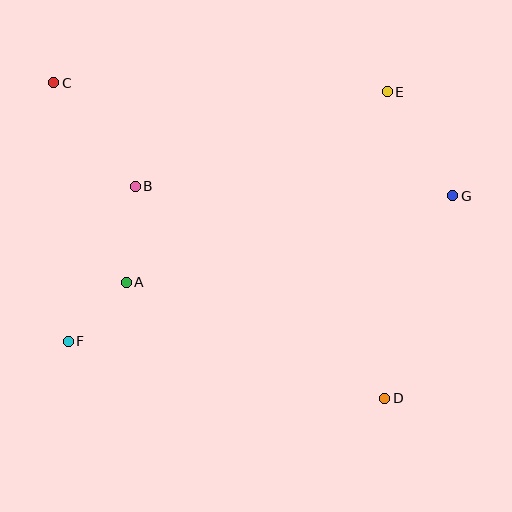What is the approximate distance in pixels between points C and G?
The distance between C and G is approximately 415 pixels.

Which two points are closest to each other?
Points A and F are closest to each other.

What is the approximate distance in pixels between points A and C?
The distance between A and C is approximately 212 pixels.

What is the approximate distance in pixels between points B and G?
The distance between B and G is approximately 318 pixels.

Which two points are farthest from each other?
Points C and D are farthest from each other.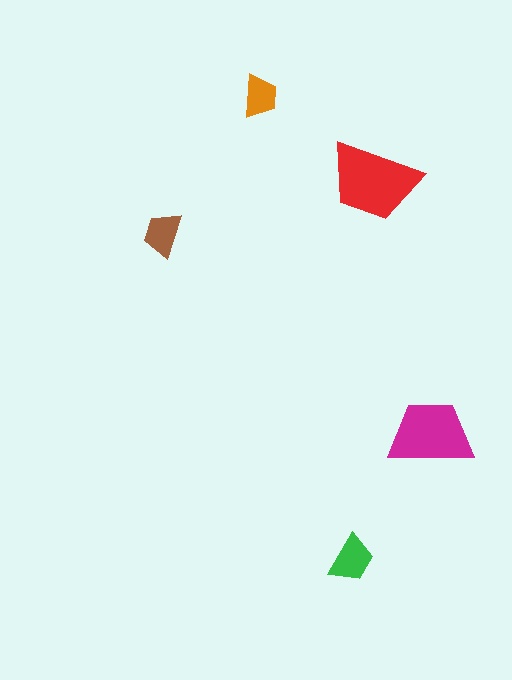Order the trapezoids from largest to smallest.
the red one, the magenta one, the green one, the brown one, the orange one.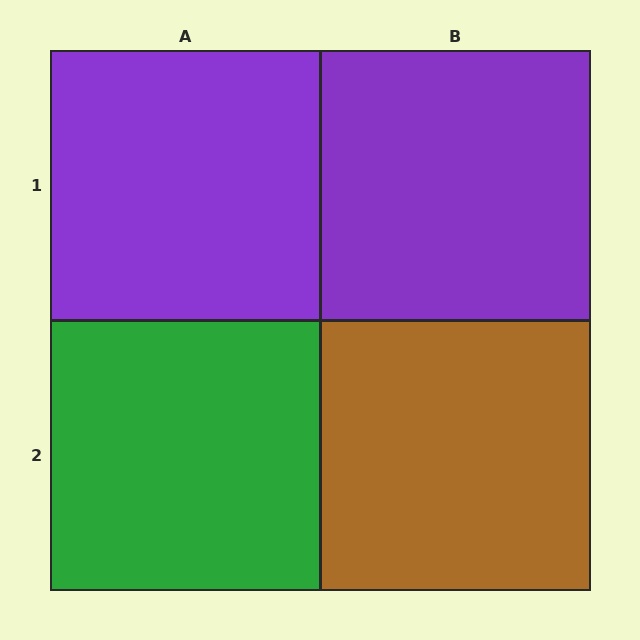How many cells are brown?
1 cell is brown.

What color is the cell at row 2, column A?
Green.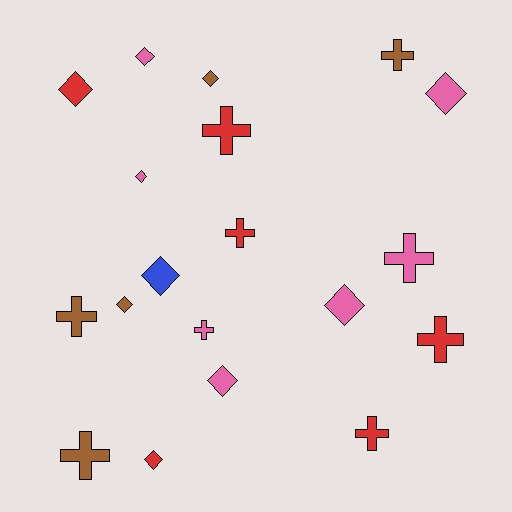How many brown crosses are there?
There are 3 brown crosses.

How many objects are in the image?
There are 19 objects.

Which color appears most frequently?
Pink, with 7 objects.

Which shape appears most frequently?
Diamond, with 10 objects.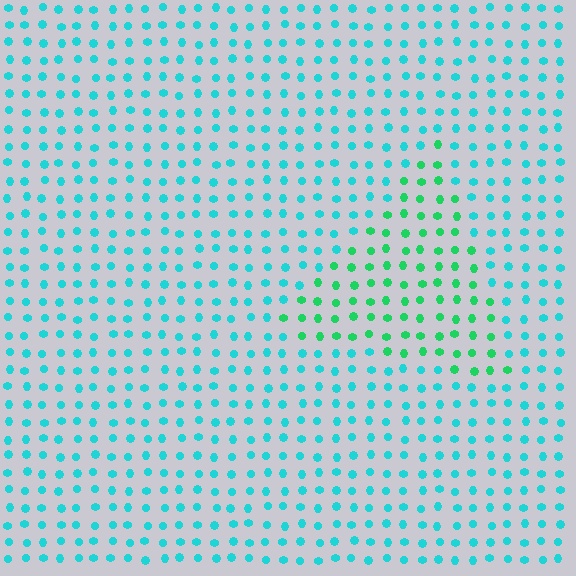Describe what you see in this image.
The image is filled with small cyan elements in a uniform arrangement. A triangle-shaped region is visible where the elements are tinted to a slightly different hue, forming a subtle color boundary.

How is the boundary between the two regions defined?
The boundary is defined purely by a slight shift in hue (about 38 degrees). Spacing, size, and orientation are identical on both sides.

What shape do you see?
I see a triangle.